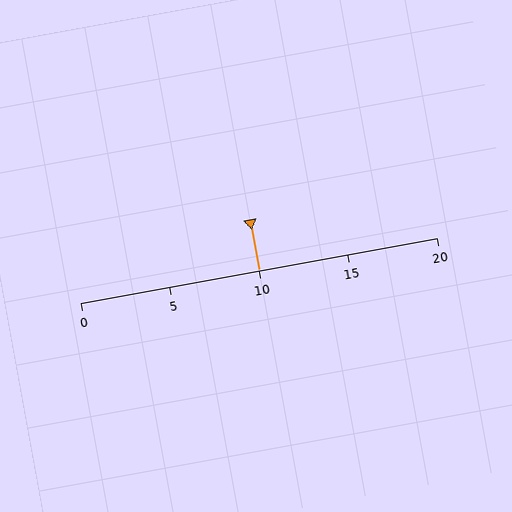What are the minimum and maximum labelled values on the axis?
The axis runs from 0 to 20.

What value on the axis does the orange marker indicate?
The marker indicates approximately 10.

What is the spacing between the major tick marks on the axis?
The major ticks are spaced 5 apart.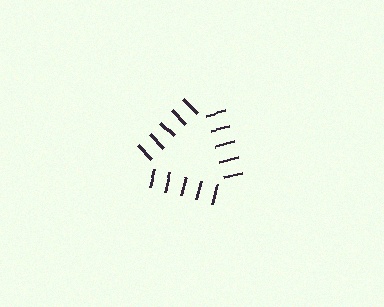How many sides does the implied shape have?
3 sides — the line-ends trace a triangle.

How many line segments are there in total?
15 — 5 along each of the 3 edges.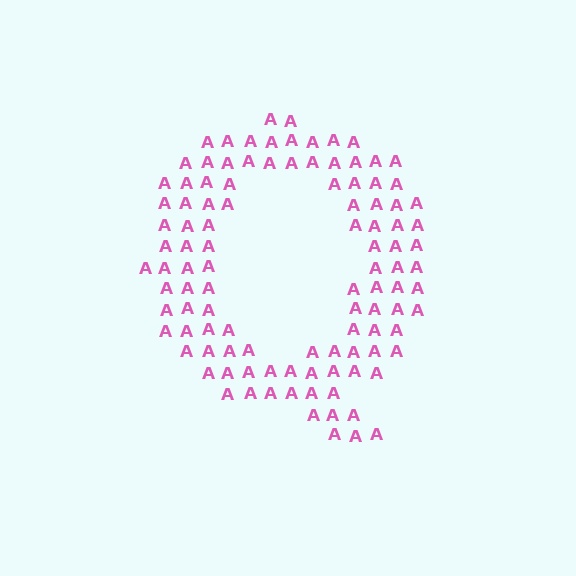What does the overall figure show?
The overall figure shows the letter Q.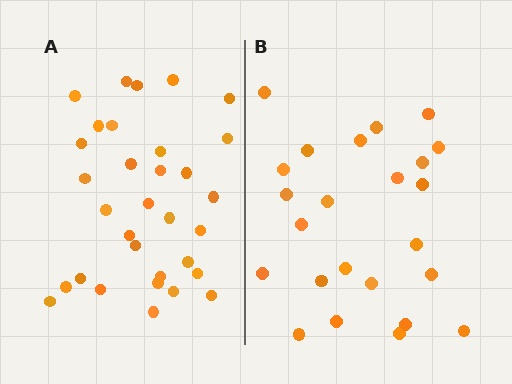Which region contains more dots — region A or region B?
Region A (the left region) has more dots.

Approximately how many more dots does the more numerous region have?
Region A has roughly 8 or so more dots than region B.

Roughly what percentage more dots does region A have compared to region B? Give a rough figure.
About 35% more.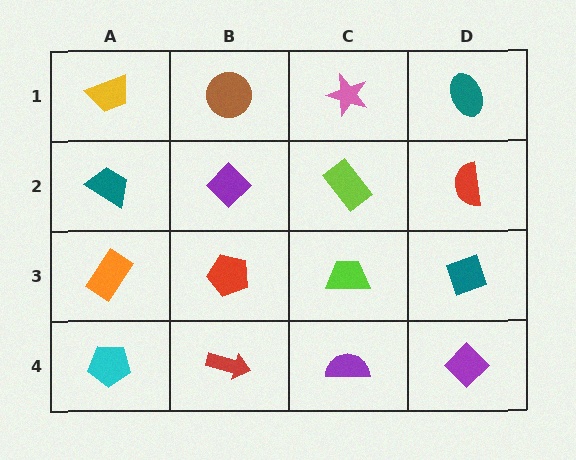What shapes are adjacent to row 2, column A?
A yellow trapezoid (row 1, column A), an orange rectangle (row 3, column A), a purple diamond (row 2, column B).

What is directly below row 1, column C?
A lime rectangle.